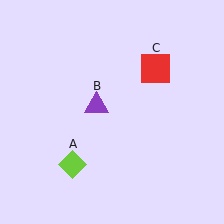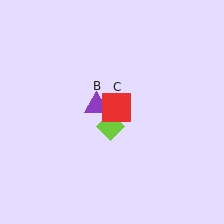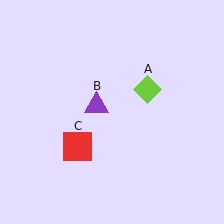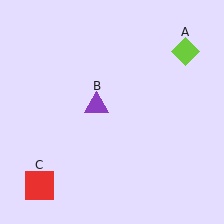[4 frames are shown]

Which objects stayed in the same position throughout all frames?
Purple triangle (object B) remained stationary.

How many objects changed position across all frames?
2 objects changed position: lime diamond (object A), red square (object C).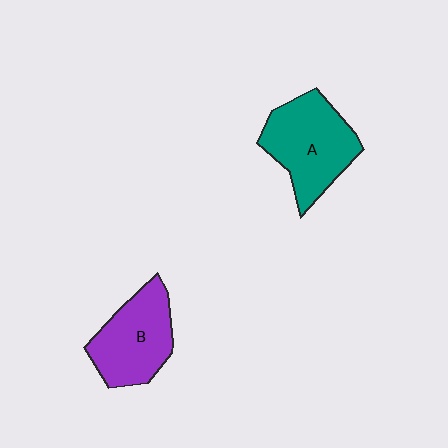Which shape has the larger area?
Shape A (teal).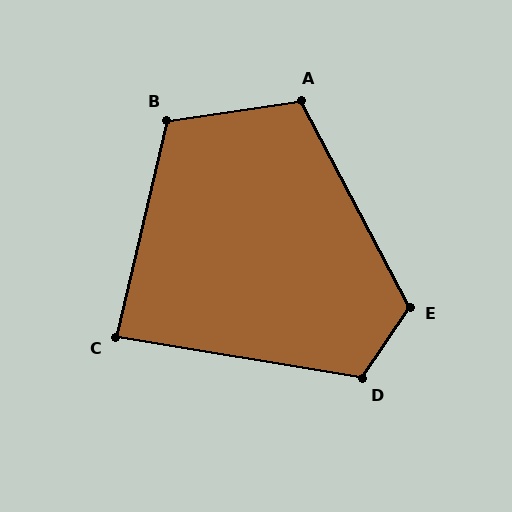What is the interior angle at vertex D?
Approximately 114 degrees (obtuse).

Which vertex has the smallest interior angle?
C, at approximately 86 degrees.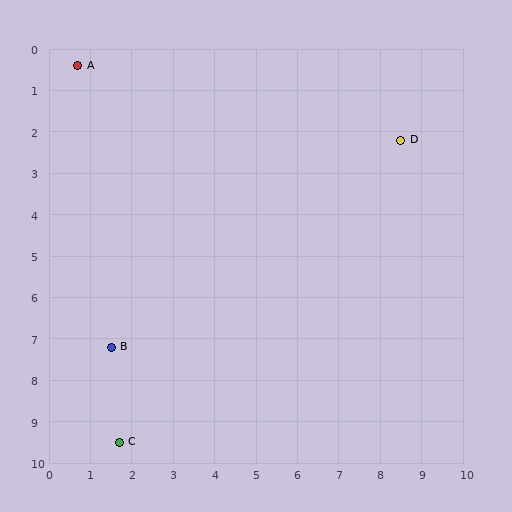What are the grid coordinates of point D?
Point D is at approximately (8.5, 2.2).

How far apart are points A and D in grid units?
Points A and D are about 8.0 grid units apart.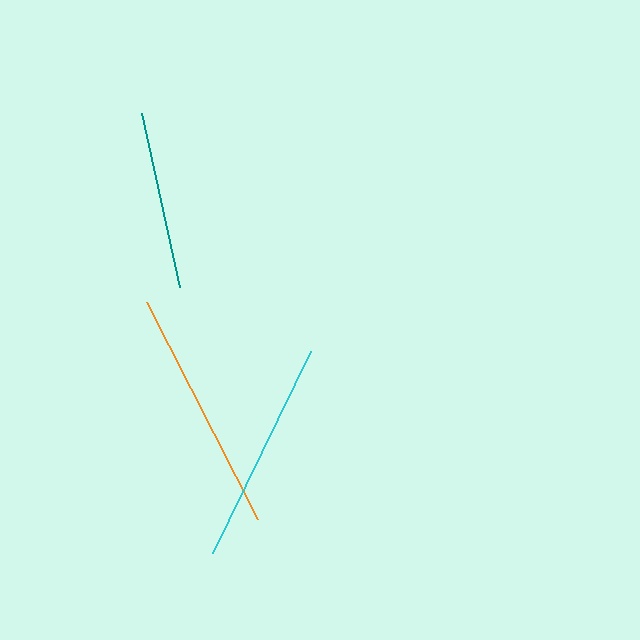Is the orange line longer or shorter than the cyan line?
The orange line is longer than the cyan line.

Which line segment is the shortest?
The teal line is the shortest at approximately 178 pixels.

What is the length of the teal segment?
The teal segment is approximately 178 pixels long.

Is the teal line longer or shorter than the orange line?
The orange line is longer than the teal line.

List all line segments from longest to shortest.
From longest to shortest: orange, cyan, teal.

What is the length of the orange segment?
The orange segment is approximately 244 pixels long.